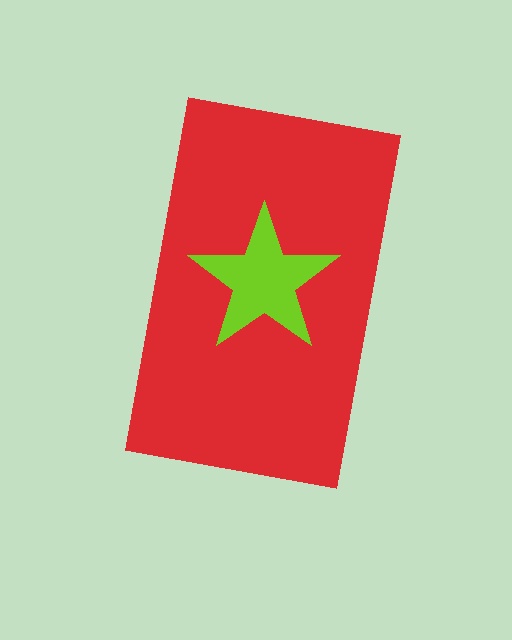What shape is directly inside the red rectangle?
The lime star.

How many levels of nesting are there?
2.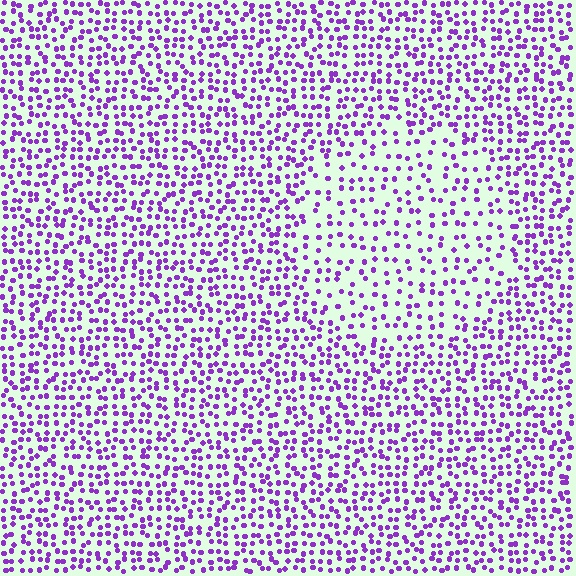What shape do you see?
I see a circle.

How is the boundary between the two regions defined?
The boundary is defined by a change in element density (approximately 1.8x ratio). All elements are the same color, size, and shape.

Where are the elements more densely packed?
The elements are more densely packed outside the circle boundary.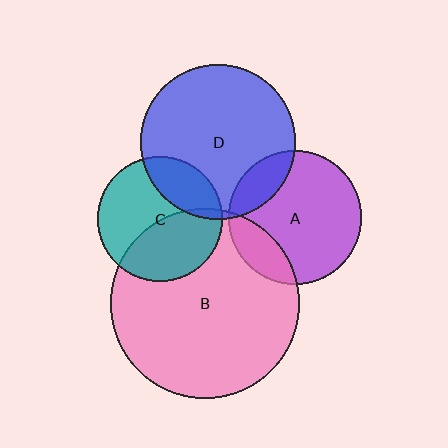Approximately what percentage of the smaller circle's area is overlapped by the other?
Approximately 20%.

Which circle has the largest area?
Circle B (pink).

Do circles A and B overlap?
Yes.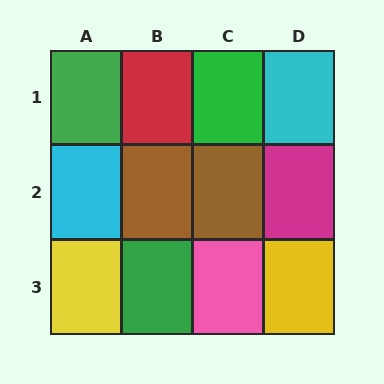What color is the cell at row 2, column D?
Magenta.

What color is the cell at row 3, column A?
Yellow.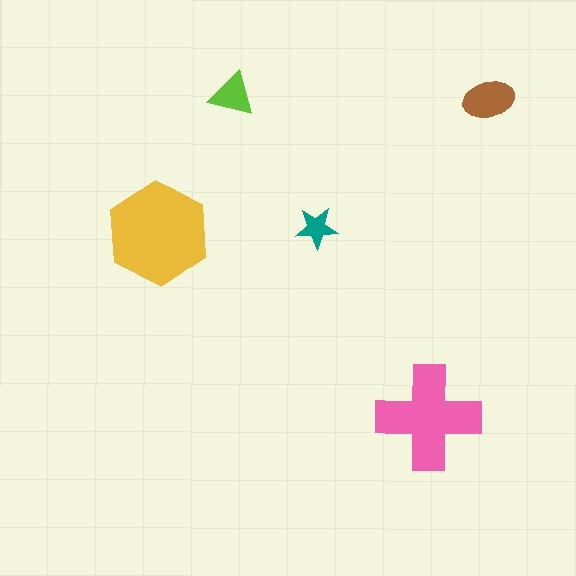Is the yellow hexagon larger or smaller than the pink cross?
Larger.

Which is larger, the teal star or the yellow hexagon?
The yellow hexagon.